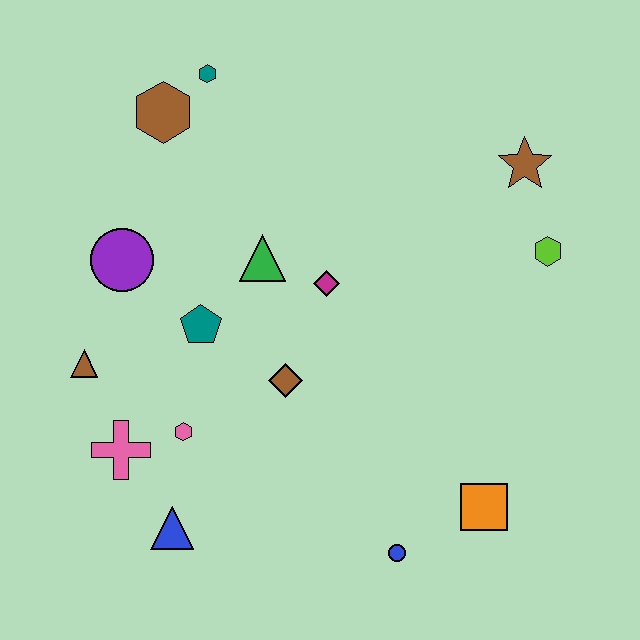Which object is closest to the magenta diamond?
The green triangle is closest to the magenta diamond.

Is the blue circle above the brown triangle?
No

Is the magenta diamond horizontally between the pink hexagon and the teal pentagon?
No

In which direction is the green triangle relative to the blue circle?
The green triangle is above the blue circle.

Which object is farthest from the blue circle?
The teal hexagon is farthest from the blue circle.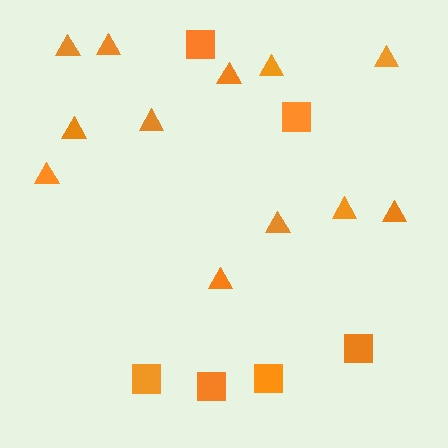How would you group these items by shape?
There are 2 groups: one group of squares (6) and one group of triangles (12).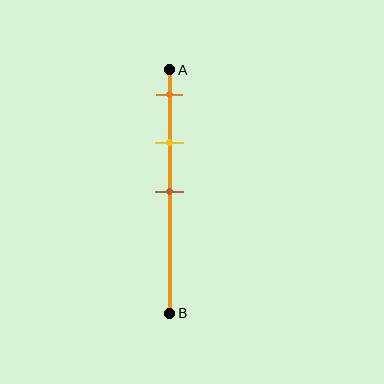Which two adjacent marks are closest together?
The orange and yellow marks are the closest adjacent pair.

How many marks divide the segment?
There are 3 marks dividing the segment.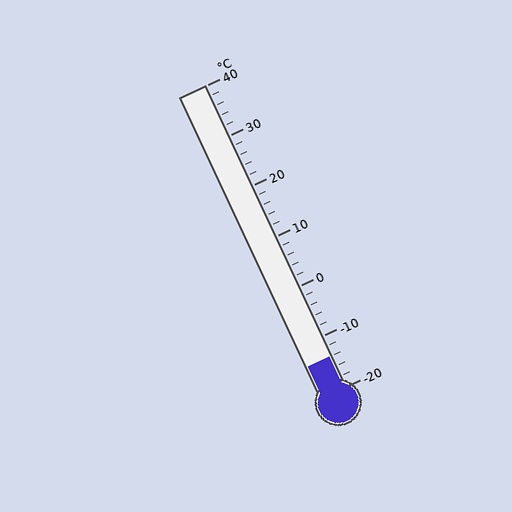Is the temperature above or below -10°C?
The temperature is below -10°C.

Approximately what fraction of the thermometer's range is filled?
The thermometer is filled to approximately 10% of its range.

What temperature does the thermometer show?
The thermometer shows approximately -14°C.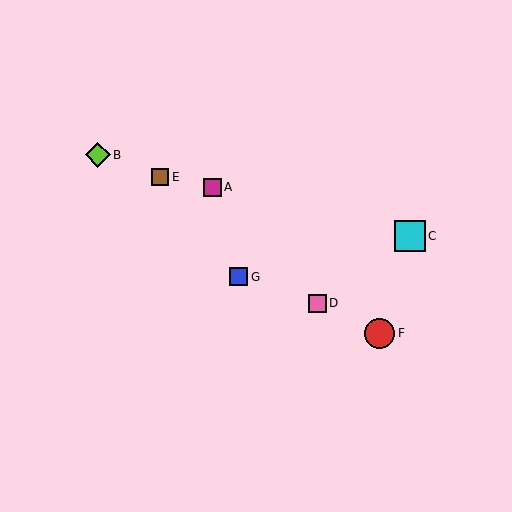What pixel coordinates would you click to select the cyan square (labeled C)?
Click at (410, 236) to select the cyan square C.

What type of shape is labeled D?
Shape D is a pink square.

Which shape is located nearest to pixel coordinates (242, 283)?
The blue square (labeled G) at (239, 277) is nearest to that location.